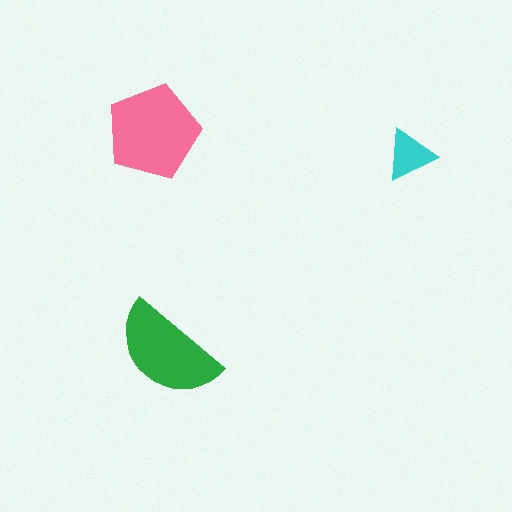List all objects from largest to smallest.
The pink pentagon, the green semicircle, the cyan triangle.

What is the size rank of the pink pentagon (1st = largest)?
1st.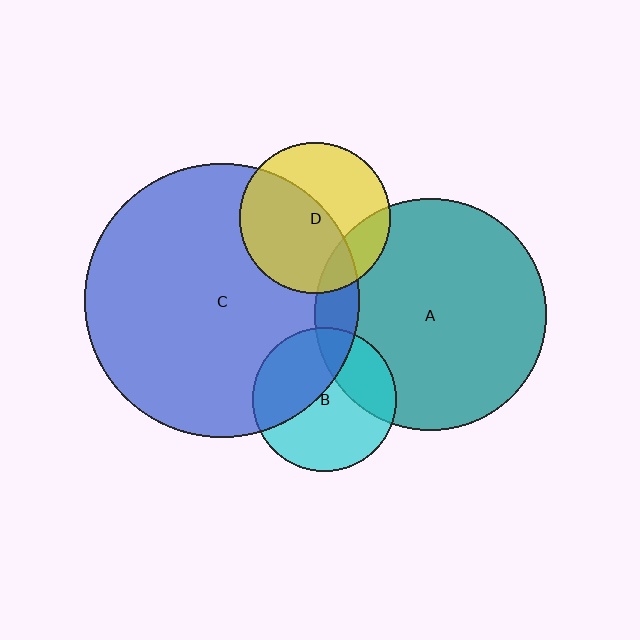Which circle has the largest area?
Circle C (blue).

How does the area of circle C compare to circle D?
Approximately 3.3 times.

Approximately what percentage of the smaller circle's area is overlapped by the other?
Approximately 30%.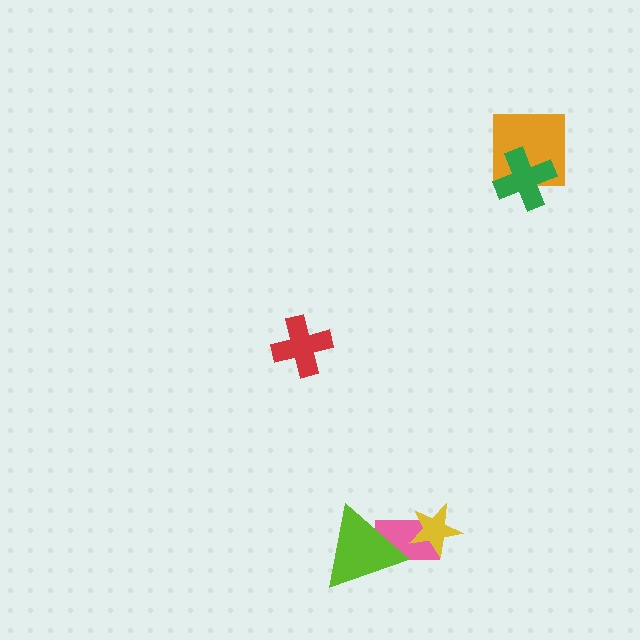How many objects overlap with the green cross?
1 object overlaps with the green cross.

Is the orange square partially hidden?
Yes, it is partially covered by another shape.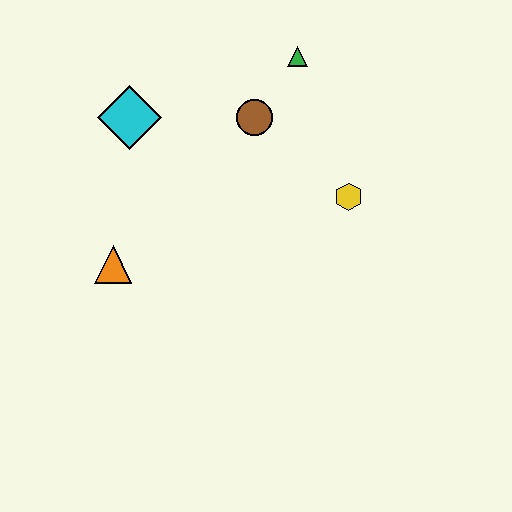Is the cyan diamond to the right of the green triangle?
No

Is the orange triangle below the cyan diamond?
Yes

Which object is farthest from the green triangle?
The orange triangle is farthest from the green triangle.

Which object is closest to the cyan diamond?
The brown circle is closest to the cyan diamond.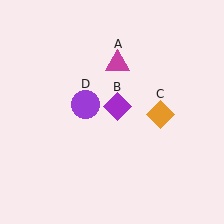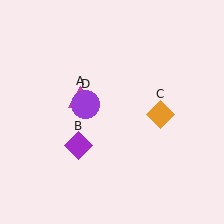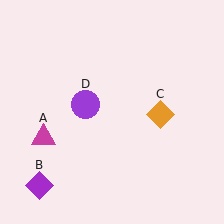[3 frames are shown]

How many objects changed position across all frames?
2 objects changed position: magenta triangle (object A), purple diamond (object B).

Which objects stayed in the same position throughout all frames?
Orange diamond (object C) and purple circle (object D) remained stationary.